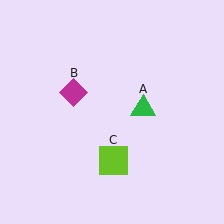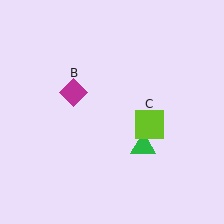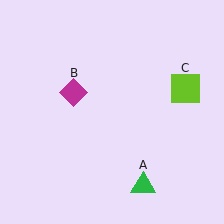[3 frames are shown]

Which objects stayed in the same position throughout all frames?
Magenta diamond (object B) remained stationary.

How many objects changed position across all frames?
2 objects changed position: green triangle (object A), lime square (object C).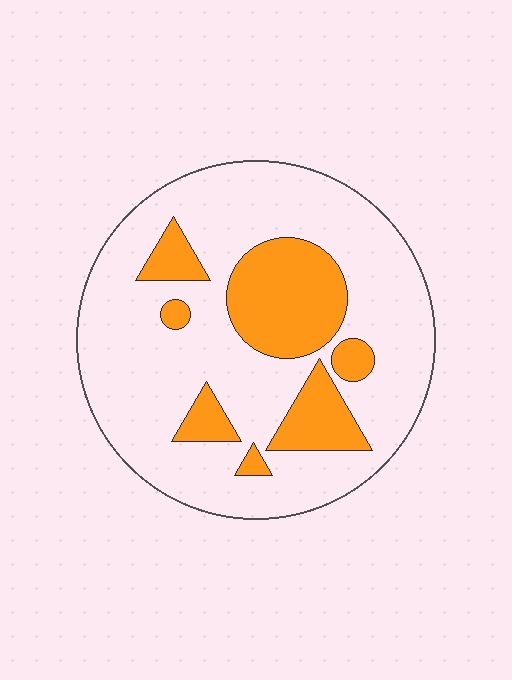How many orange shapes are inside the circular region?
7.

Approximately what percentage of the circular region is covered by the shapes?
Approximately 25%.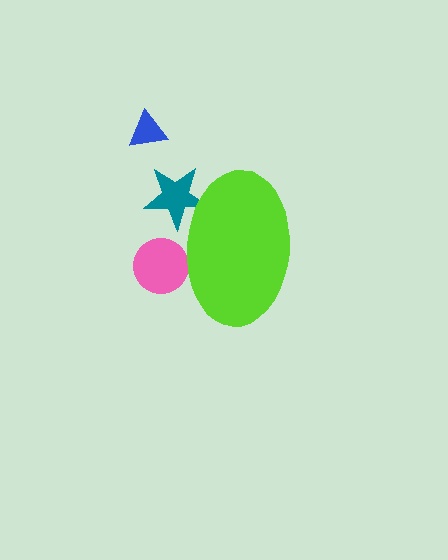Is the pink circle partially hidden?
Yes, the pink circle is partially hidden behind the lime ellipse.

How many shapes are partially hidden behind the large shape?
2 shapes are partially hidden.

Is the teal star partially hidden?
Yes, the teal star is partially hidden behind the lime ellipse.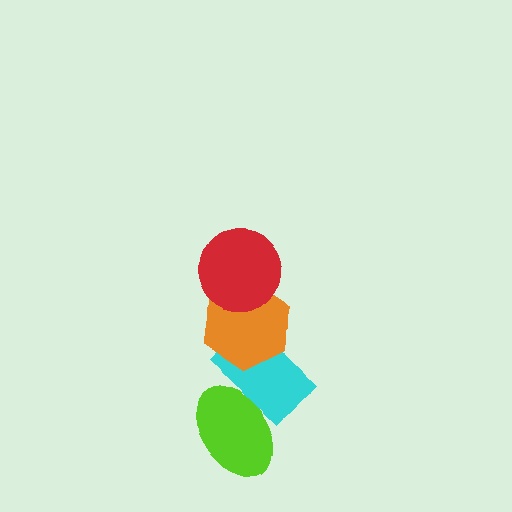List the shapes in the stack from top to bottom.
From top to bottom: the red circle, the orange hexagon, the cyan rectangle, the lime ellipse.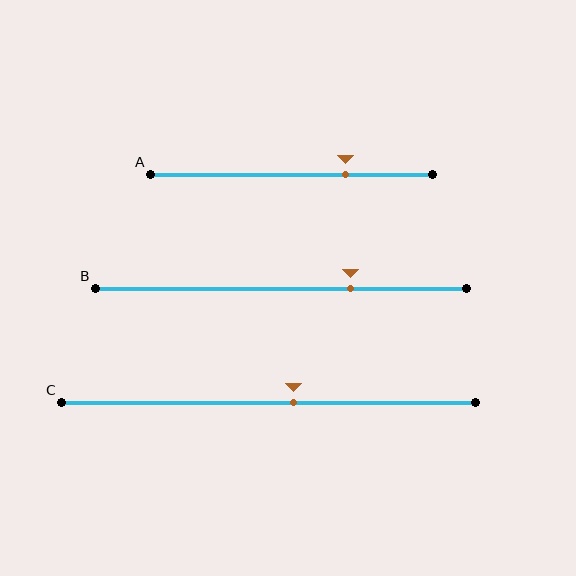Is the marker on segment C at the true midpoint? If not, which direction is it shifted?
No, the marker on segment C is shifted to the right by about 6% of the segment length.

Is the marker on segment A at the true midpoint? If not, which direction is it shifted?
No, the marker on segment A is shifted to the right by about 19% of the segment length.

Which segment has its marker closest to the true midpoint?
Segment C has its marker closest to the true midpoint.